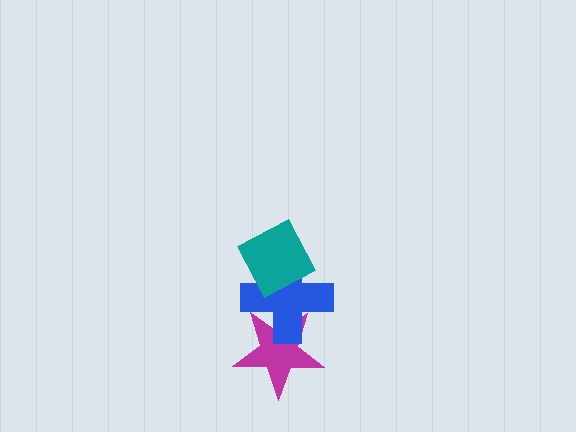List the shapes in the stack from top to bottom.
From top to bottom: the teal diamond, the blue cross, the magenta star.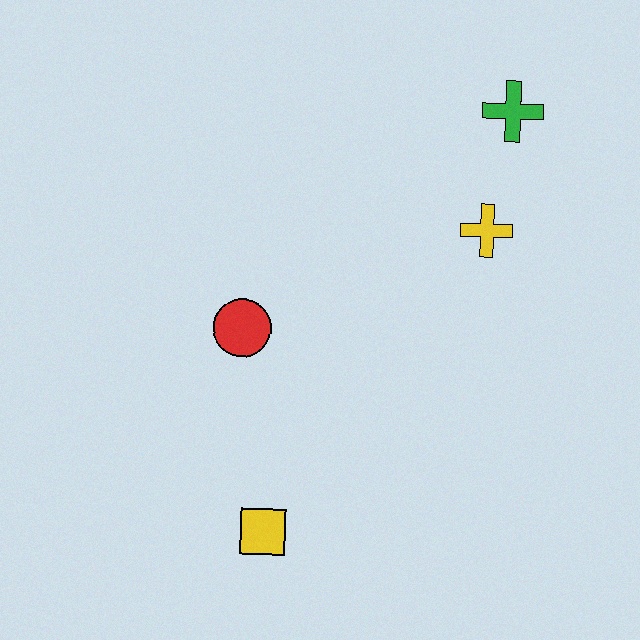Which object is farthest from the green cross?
The yellow square is farthest from the green cross.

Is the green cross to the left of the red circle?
No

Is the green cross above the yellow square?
Yes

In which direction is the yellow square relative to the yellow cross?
The yellow square is below the yellow cross.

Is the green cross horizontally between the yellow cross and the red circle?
No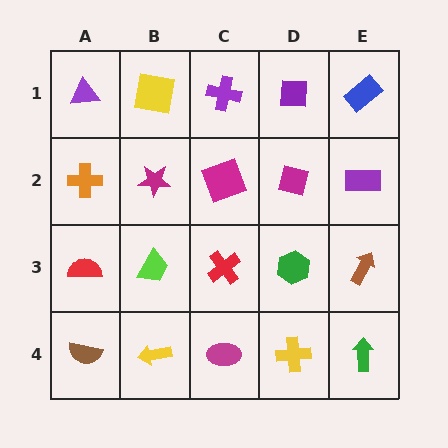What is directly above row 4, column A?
A red semicircle.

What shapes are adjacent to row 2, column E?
A blue rectangle (row 1, column E), a brown arrow (row 3, column E), a magenta square (row 2, column D).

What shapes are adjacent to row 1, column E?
A purple rectangle (row 2, column E), a purple square (row 1, column D).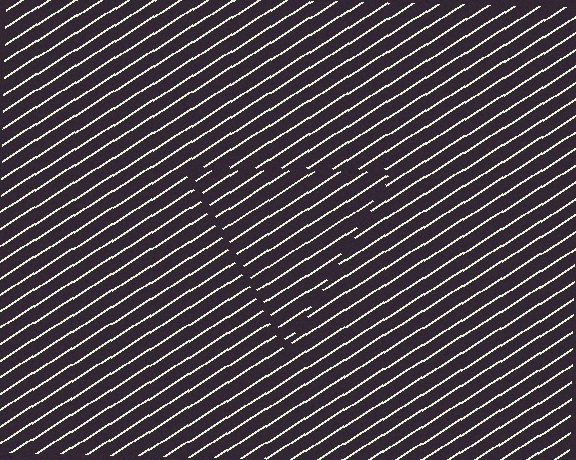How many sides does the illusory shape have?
3 sides — the line-ends trace a triangle.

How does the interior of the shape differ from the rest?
The interior of the shape contains the same grating, shifted by half a period — the contour is defined by the phase discontinuity where line-ends from the inner and outer gratings abut.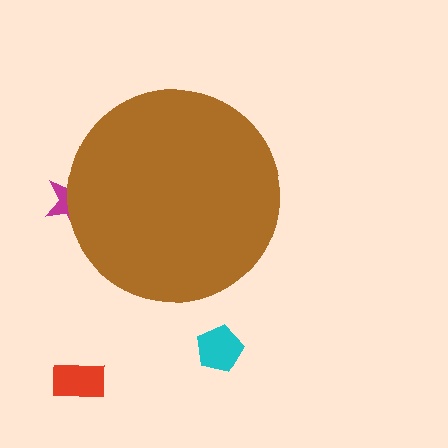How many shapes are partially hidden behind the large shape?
1 shape is partially hidden.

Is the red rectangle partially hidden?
No, the red rectangle is fully visible.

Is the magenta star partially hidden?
Yes, the magenta star is partially hidden behind the brown circle.